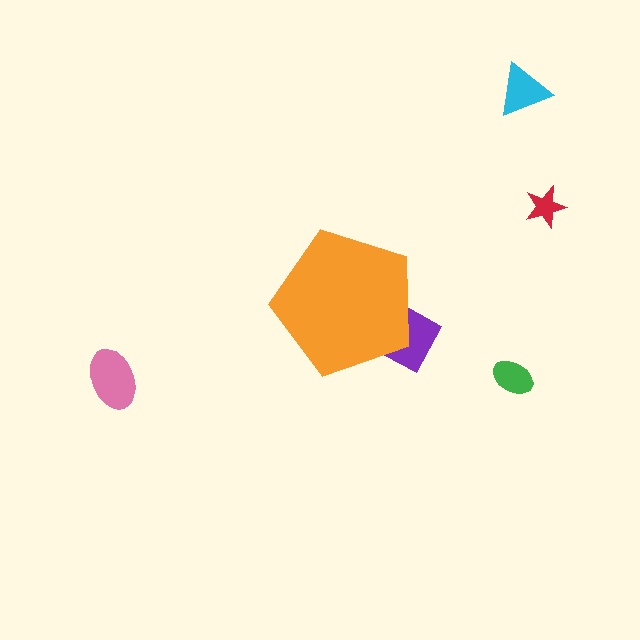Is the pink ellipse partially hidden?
No, the pink ellipse is fully visible.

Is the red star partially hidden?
No, the red star is fully visible.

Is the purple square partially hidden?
Yes, the purple square is partially hidden behind the orange pentagon.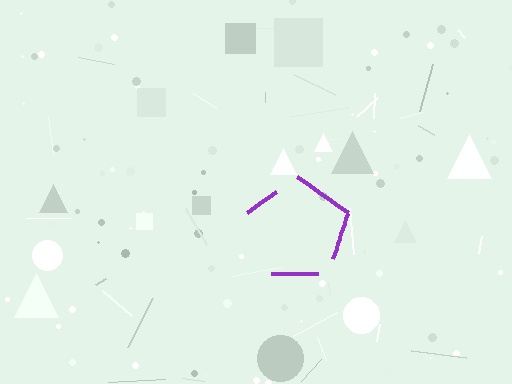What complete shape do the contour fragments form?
The contour fragments form a pentagon.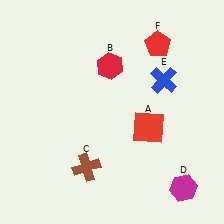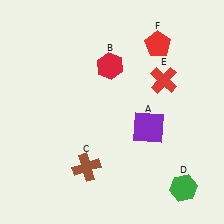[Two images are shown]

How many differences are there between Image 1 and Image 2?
There are 3 differences between the two images.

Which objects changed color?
A changed from red to purple. D changed from magenta to green. E changed from blue to red.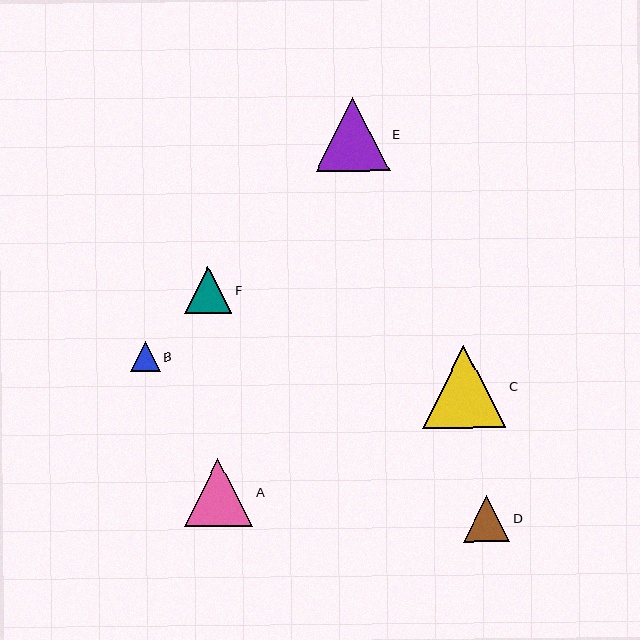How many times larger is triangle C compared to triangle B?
Triangle C is approximately 2.7 times the size of triangle B.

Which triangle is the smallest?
Triangle B is the smallest with a size of approximately 30 pixels.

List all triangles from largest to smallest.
From largest to smallest: C, E, A, F, D, B.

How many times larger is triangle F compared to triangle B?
Triangle F is approximately 1.6 times the size of triangle B.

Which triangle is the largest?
Triangle C is the largest with a size of approximately 83 pixels.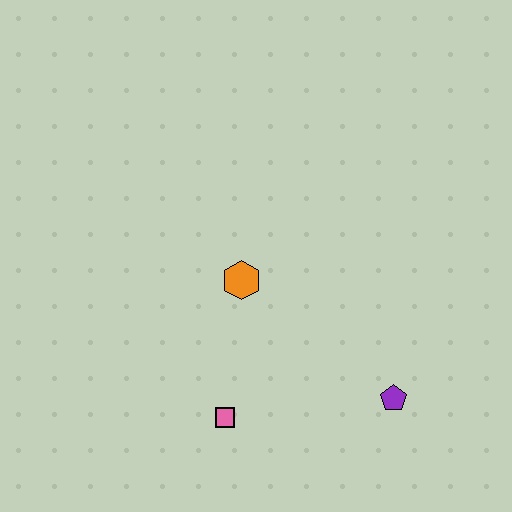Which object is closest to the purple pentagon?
The pink square is closest to the purple pentagon.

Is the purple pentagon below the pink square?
No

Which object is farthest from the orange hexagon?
The purple pentagon is farthest from the orange hexagon.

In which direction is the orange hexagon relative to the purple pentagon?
The orange hexagon is to the left of the purple pentagon.